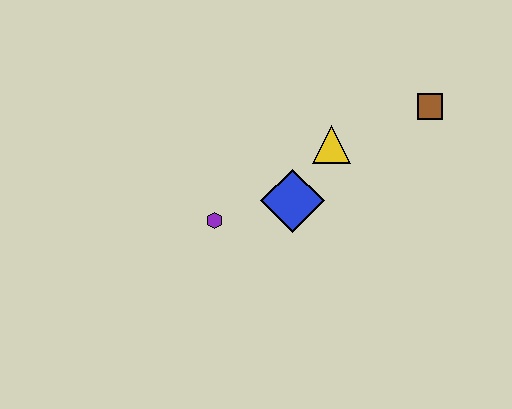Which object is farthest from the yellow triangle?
The purple hexagon is farthest from the yellow triangle.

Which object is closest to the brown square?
The yellow triangle is closest to the brown square.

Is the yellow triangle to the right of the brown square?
No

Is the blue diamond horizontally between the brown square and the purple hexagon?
Yes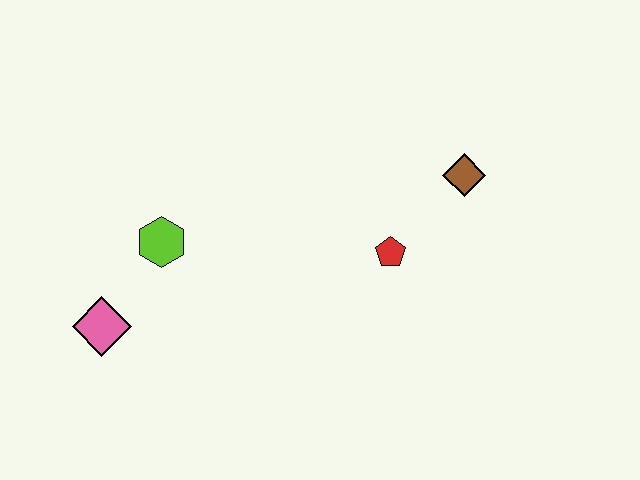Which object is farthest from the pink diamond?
The brown diamond is farthest from the pink diamond.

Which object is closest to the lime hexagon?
The pink diamond is closest to the lime hexagon.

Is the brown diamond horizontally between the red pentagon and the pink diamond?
No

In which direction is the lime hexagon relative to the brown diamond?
The lime hexagon is to the left of the brown diamond.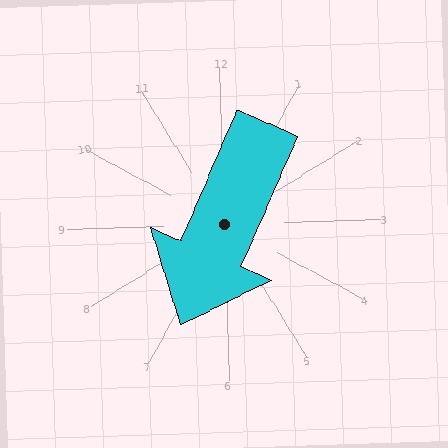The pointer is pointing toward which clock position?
Roughly 7 o'clock.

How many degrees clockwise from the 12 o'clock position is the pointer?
Approximately 205 degrees.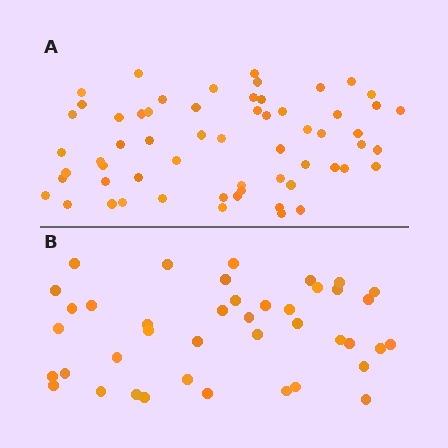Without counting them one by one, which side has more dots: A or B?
Region A (the top region) has more dots.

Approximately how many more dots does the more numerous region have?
Region A has approximately 20 more dots than region B.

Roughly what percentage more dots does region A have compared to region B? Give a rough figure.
About 45% more.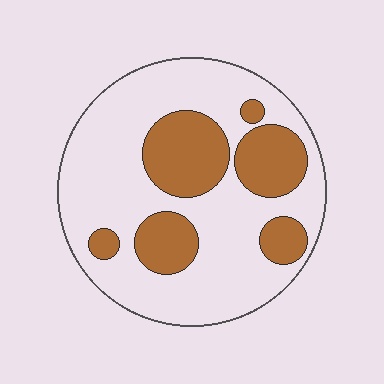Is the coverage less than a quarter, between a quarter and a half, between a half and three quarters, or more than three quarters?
Between a quarter and a half.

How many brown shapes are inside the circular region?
6.